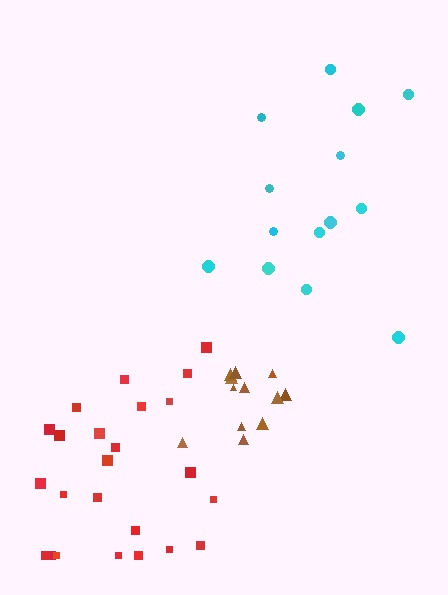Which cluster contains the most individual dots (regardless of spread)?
Red (24).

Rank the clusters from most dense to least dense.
brown, red, cyan.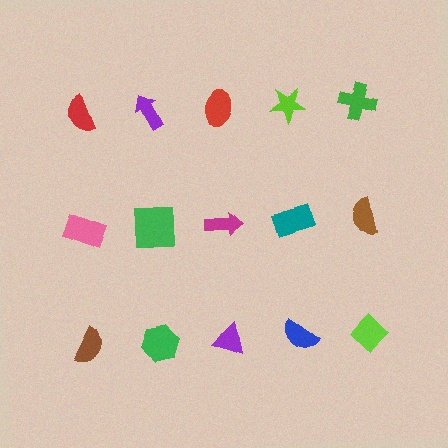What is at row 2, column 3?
A magenta arrow.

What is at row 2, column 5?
A brown semicircle.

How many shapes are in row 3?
5 shapes.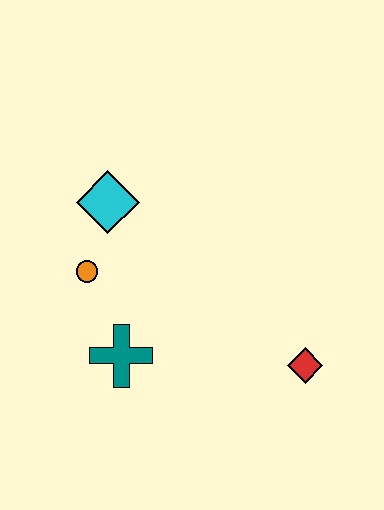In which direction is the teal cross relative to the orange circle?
The teal cross is below the orange circle.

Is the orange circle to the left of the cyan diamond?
Yes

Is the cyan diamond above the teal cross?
Yes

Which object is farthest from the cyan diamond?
The red diamond is farthest from the cyan diamond.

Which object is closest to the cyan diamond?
The orange circle is closest to the cyan diamond.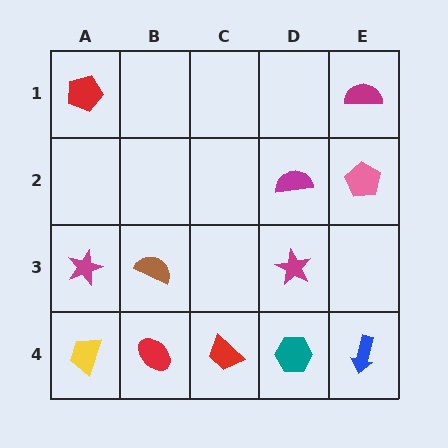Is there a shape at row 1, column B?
No, that cell is empty.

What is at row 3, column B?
A brown semicircle.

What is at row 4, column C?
A red trapezoid.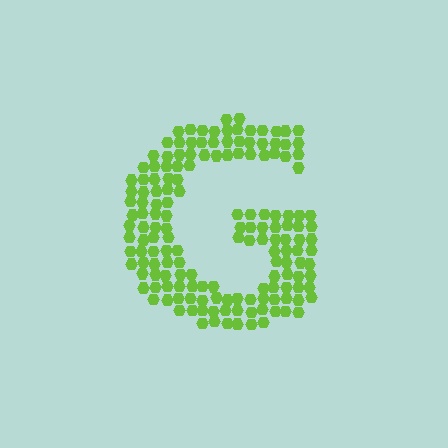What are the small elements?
The small elements are hexagons.